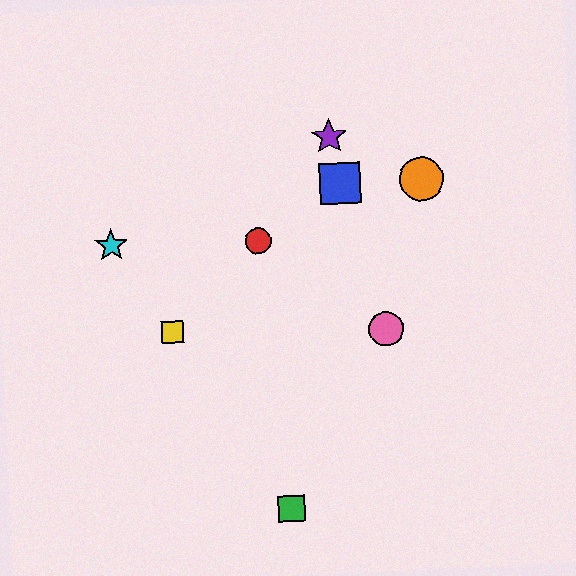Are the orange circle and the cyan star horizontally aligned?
No, the orange circle is at y≈179 and the cyan star is at y≈245.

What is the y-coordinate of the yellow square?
The yellow square is at y≈332.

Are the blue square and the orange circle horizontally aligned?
Yes, both are at y≈183.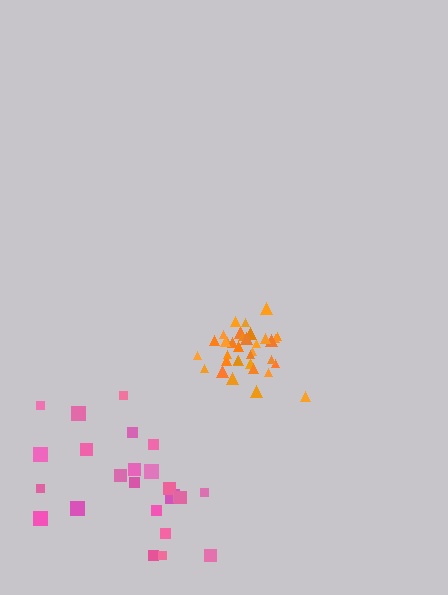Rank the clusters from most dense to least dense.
orange, pink.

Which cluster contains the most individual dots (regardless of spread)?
Orange (35).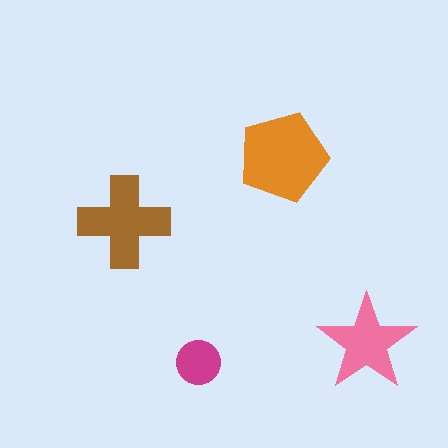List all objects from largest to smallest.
The orange pentagon, the brown cross, the pink star, the magenta circle.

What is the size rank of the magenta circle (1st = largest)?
4th.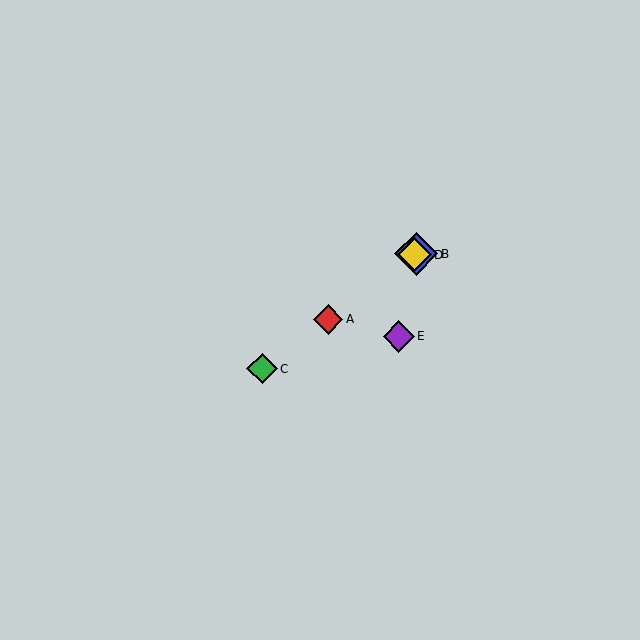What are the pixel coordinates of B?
Object B is at (416, 254).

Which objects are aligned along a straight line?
Objects A, B, C, D are aligned along a straight line.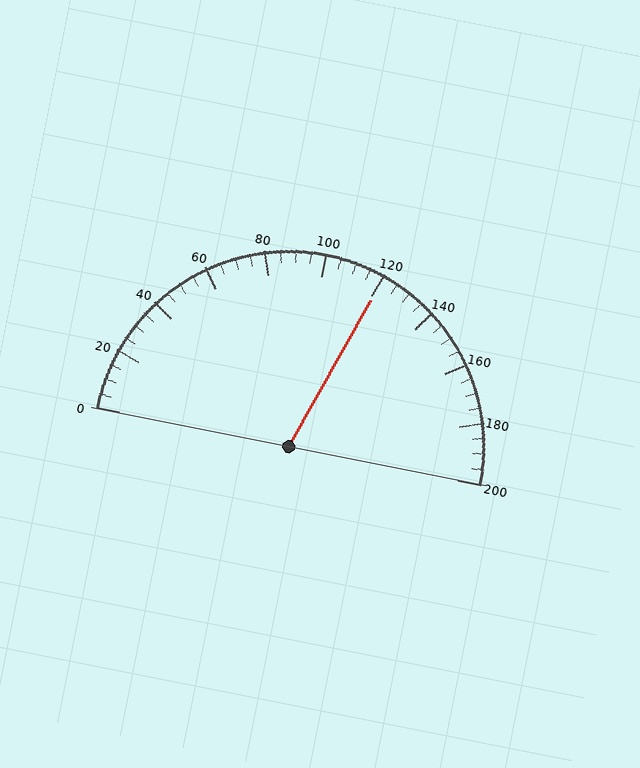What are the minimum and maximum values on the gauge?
The gauge ranges from 0 to 200.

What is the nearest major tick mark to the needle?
The nearest major tick mark is 120.